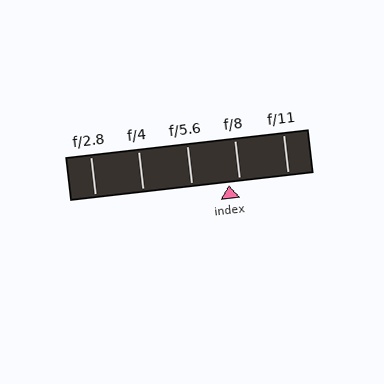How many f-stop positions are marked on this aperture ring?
There are 5 f-stop positions marked.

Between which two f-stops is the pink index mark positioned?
The index mark is between f/5.6 and f/8.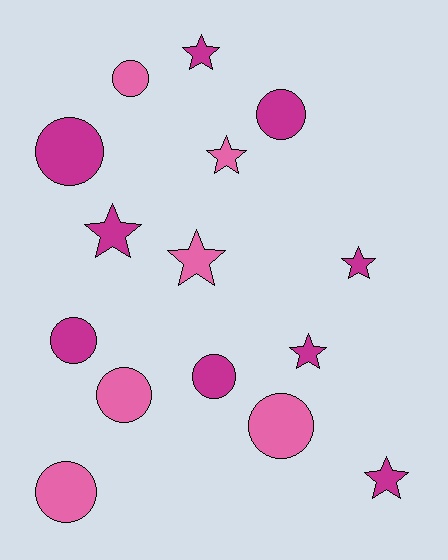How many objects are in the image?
There are 15 objects.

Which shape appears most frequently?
Circle, with 8 objects.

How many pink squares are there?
There are no pink squares.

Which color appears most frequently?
Magenta, with 9 objects.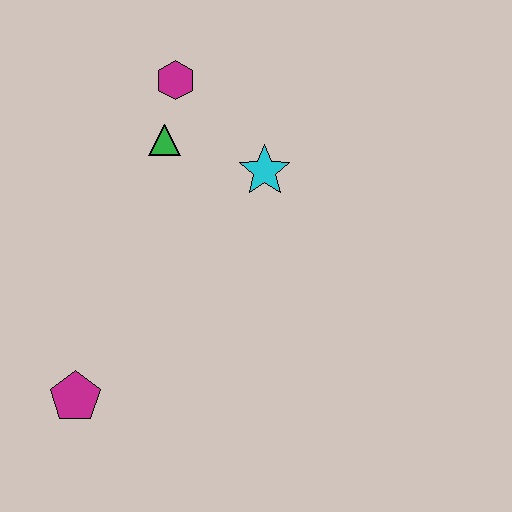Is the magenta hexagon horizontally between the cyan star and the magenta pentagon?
Yes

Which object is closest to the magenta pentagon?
The green triangle is closest to the magenta pentagon.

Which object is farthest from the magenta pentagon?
The magenta hexagon is farthest from the magenta pentagon.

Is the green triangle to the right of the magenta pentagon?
Yes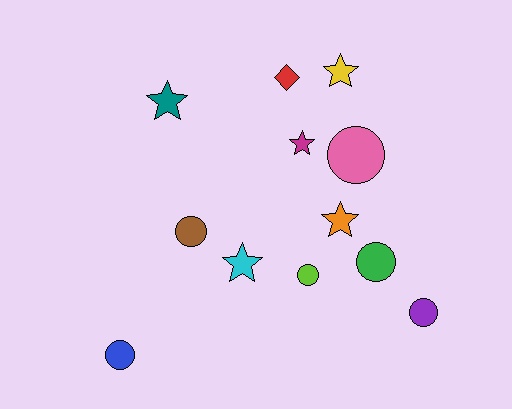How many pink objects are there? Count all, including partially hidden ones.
There is 1 pink object.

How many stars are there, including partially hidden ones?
There are 5 stars.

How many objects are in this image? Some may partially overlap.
There are 12 objects.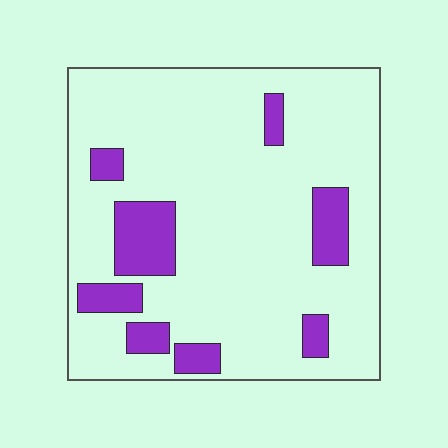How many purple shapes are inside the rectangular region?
8.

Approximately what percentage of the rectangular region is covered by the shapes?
Approximately 15%.